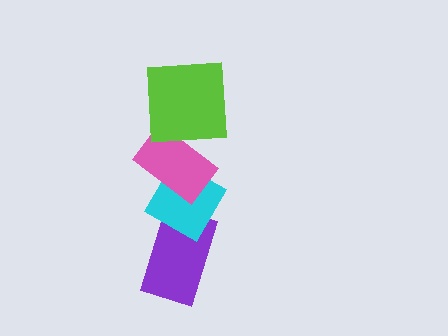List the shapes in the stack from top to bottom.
From top to bottom: the lime square, the pink rectangle, the cyan diamond, the purple rectangle.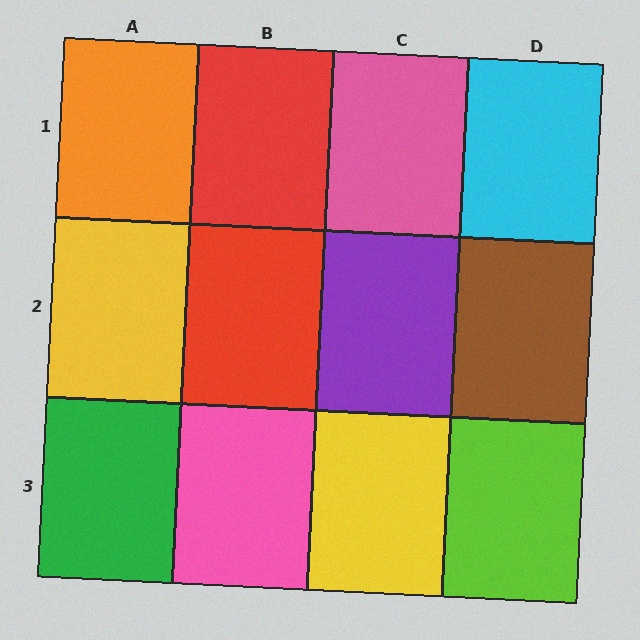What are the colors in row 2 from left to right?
Yellow, red, purple, brown.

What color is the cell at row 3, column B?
Pink.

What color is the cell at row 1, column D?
Cyan.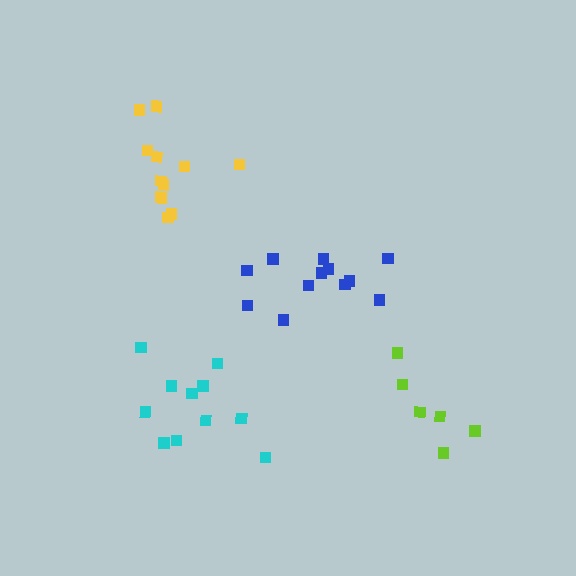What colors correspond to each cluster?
The clusters are colored: lime, cyan, blue, yellow.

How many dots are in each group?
Group 1: 6 dots, Group 2: 11 dots, Group 3: 12 dots, Group 4: 11 dots (40 total).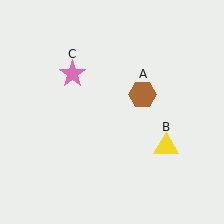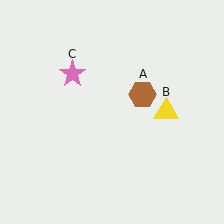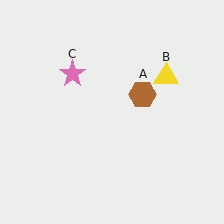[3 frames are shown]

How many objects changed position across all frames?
1 object changed position: yellow triangle (object B).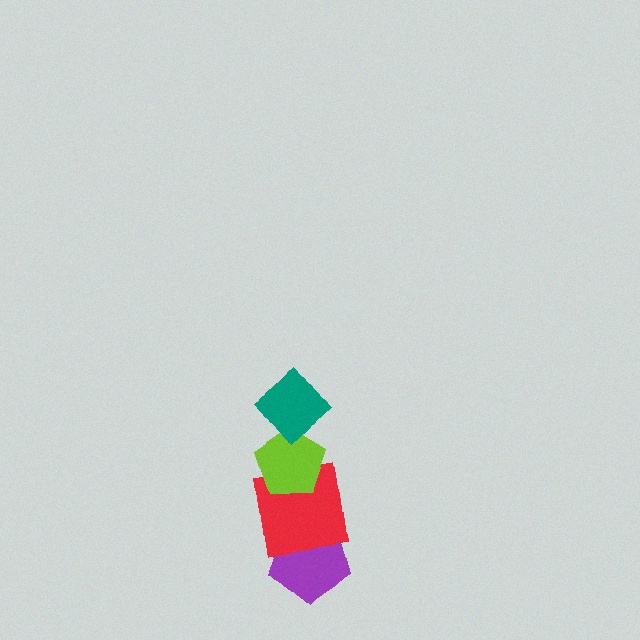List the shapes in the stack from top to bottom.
From top to bottom: the teal diamond, the lime pentagon, the red square, the purple pentagon.